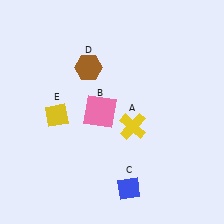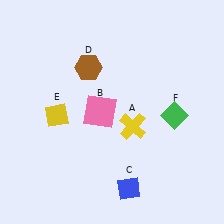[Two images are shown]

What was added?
A green diamond (F) was added in Image 2.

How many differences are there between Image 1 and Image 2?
There is 1 difference between the two images.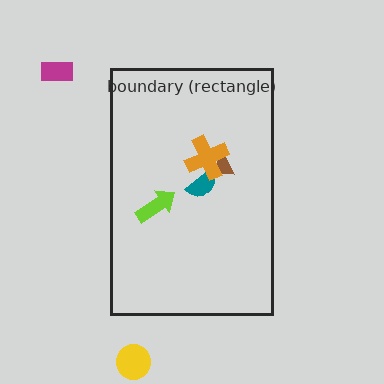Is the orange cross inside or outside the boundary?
Inside.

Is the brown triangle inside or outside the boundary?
Inside.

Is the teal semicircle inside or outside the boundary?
Inside.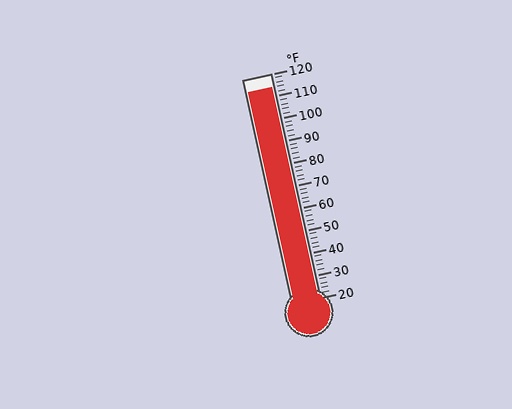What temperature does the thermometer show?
The thermometer shows approximately 114°F.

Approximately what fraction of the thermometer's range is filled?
The thermometer is filled to approximately 95% of its range.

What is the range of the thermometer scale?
The thermometer scale ranges from 20°F to 120°F.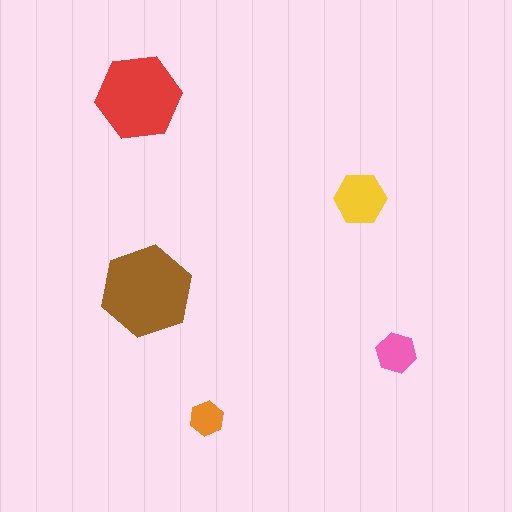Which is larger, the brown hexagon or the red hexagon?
The brown one.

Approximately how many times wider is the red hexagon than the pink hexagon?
About 2 times wider.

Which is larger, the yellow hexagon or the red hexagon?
The red one.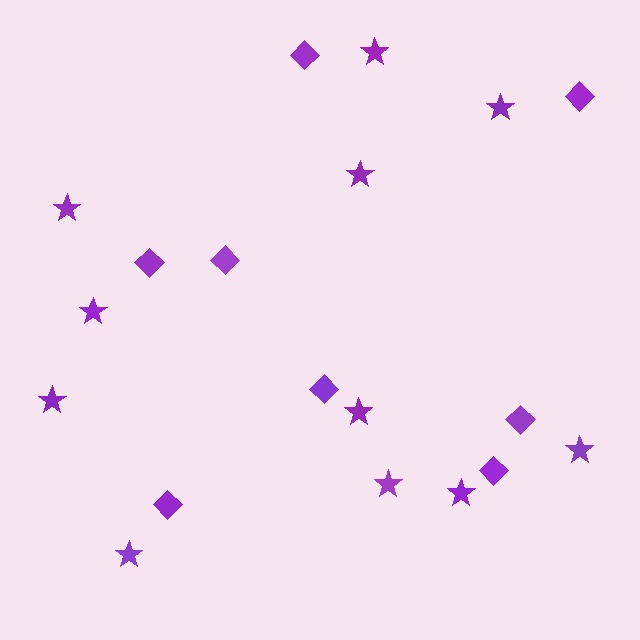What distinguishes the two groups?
There are 2 groups: one group of stars (11) and one group of diamonds (8).